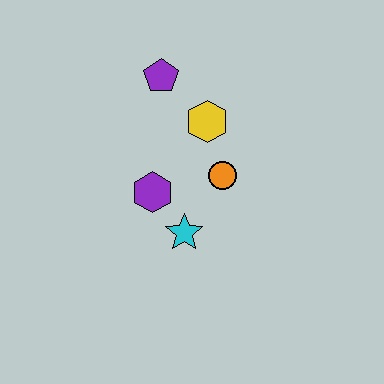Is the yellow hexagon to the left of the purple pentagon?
No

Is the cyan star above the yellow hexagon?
No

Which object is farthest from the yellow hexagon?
The cyan star is farthest from the yellow hexagon.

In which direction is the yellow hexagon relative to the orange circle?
The yellow hexagon is above the orange circle.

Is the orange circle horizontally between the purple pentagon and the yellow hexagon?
No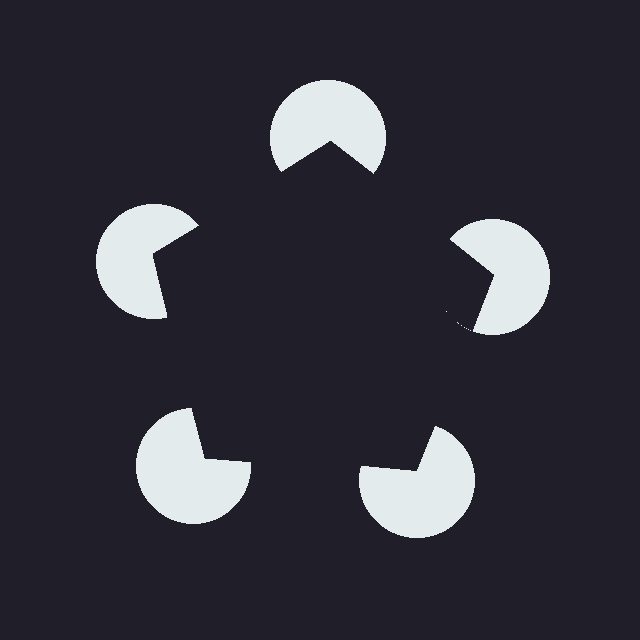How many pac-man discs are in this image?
There are 5 — one at each vertex of the illusory pentagon.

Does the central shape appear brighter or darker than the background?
It typically appears slightly darker than the background, even though no actual brightness change is drawn.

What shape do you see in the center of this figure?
An illusory pentagon — its edges are inferred from the aligned wedge cuts in the pac-man discs, not physically drawn.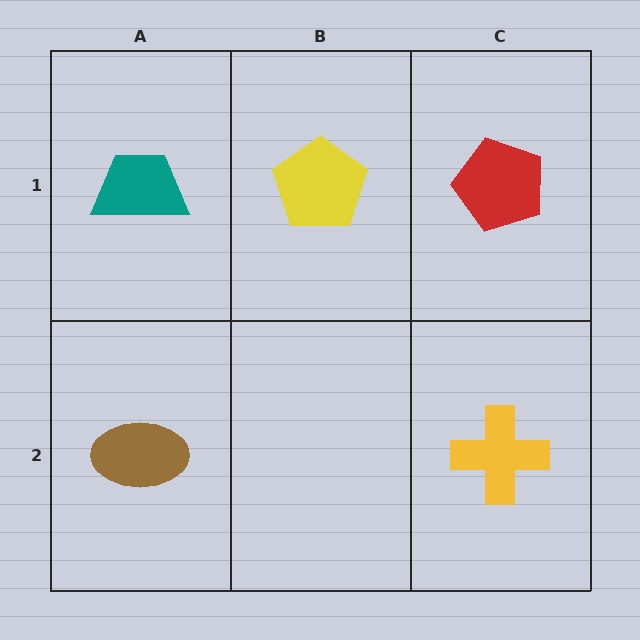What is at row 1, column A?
A teal trapezoid.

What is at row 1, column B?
A yellow pentagon.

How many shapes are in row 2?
2 shapes.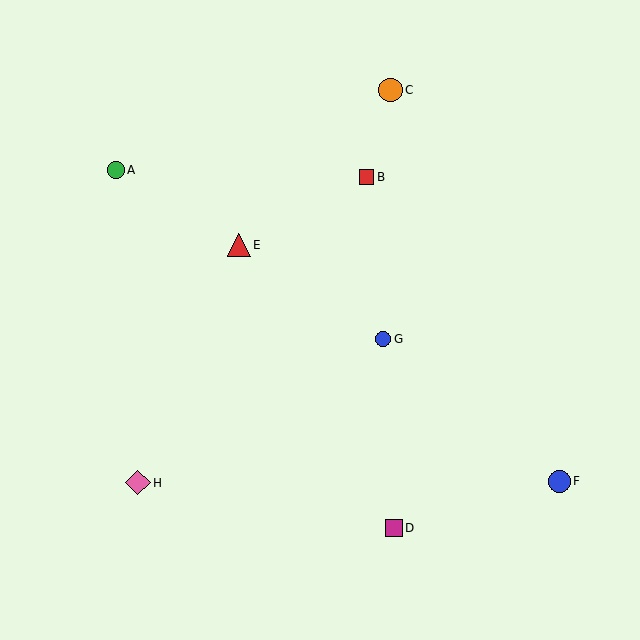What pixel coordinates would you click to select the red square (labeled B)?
Click at (367, 177) to select the red square B.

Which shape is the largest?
The pink diamond (labeled H) is the largest.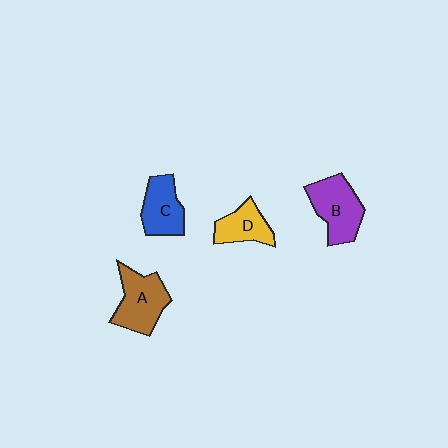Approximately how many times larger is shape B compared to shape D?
Approximately 1.4 times.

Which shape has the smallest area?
Shape D (yellow).